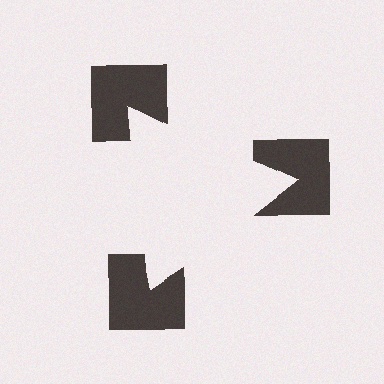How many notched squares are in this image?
There are 3 — one at each vertex of the illusory triangle.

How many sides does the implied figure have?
3 sides.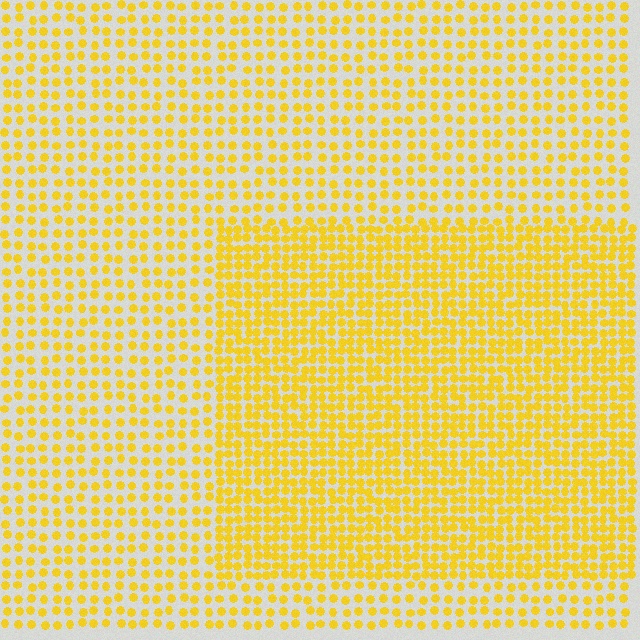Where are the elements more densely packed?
The elements are more densely packed inside the rectangle boundary.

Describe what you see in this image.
The image contains small yellow elements arranged at two different densities. A rectangle-shaped region is visible where the elements are more densely packed than the surrounding area.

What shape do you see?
I see a rectangle.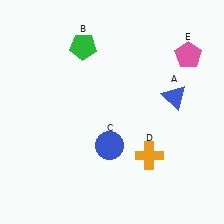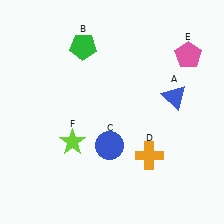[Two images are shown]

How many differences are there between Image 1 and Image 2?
There is 1 difference between the two images.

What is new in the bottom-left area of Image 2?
A lime star (F) was added in the bottom-left area of Image 2.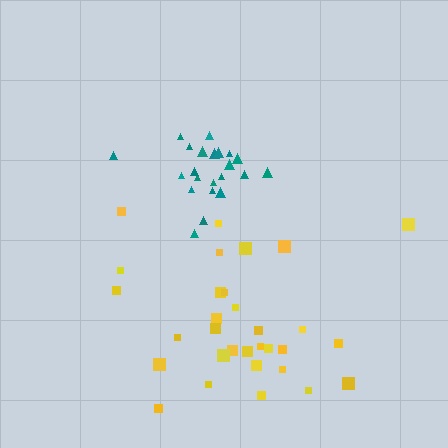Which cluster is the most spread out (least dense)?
Yellow.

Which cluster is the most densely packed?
Teal.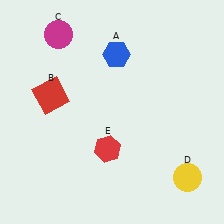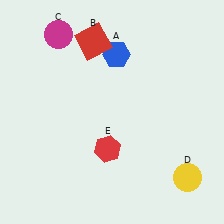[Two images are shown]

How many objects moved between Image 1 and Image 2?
1 object moved between the two images.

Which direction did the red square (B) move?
The red square (B) moved up.